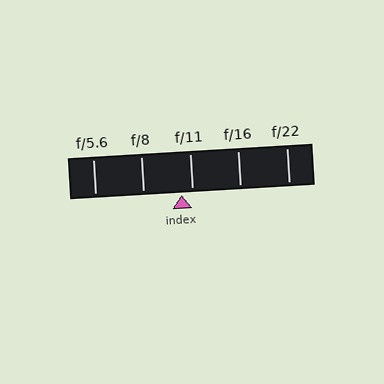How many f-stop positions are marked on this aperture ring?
There are 5 f-stop positions marked.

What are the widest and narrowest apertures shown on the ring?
The widest aperture shown is f/5.6 and the narrowest is f/22.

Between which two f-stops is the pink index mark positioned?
The index mark is between f/8 and f/11.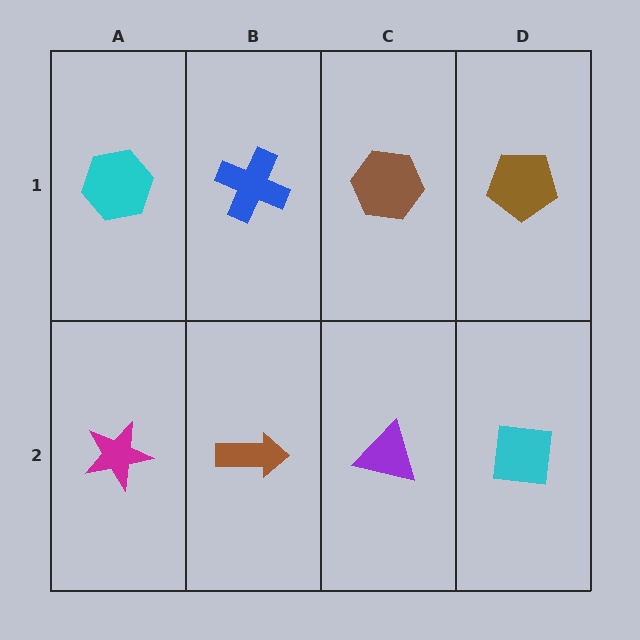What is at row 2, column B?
A brown arrow.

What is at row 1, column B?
A blue cross.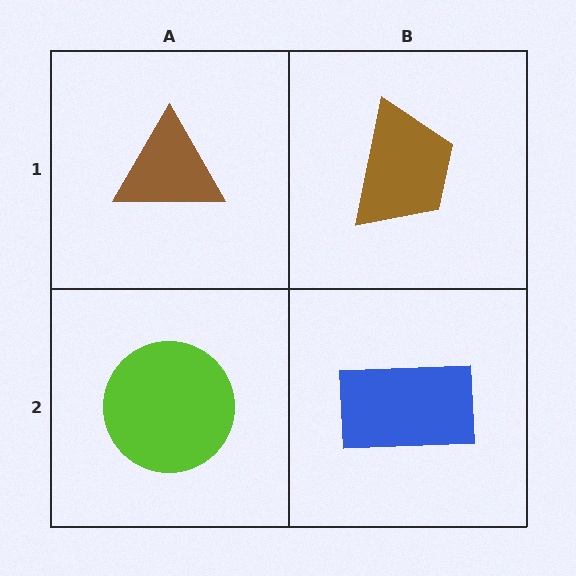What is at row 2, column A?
A lime circle.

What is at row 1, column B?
A brown trapezoid.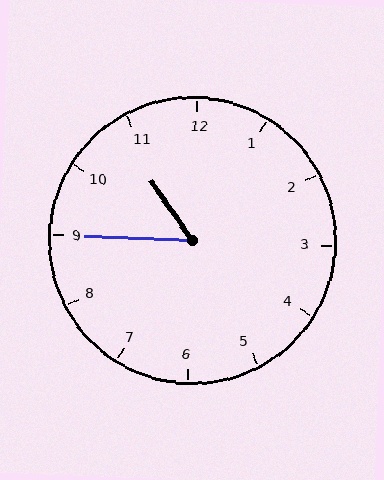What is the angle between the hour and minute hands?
Approximately 52 degrees.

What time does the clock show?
10:45.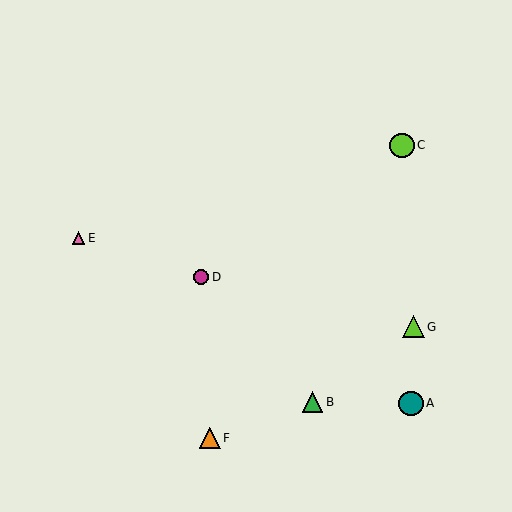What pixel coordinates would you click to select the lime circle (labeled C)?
Click at (402, 145) to select the lime circle C.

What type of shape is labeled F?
Shape F is an orange triangle.